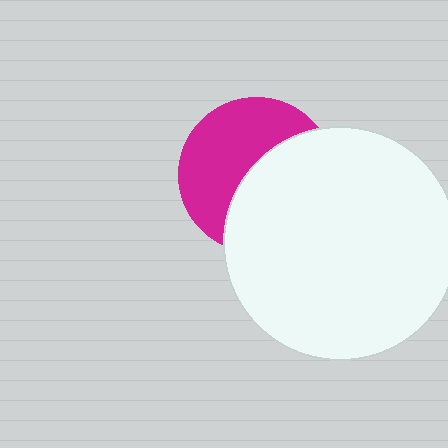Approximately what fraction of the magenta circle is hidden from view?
Roughly 50% of the magenta circle is hidden behind the white circle.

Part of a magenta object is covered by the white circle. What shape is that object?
It is a circle.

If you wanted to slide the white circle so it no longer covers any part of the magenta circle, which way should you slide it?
Slide it toward the lower-right — that is the most direct way to separate the two shapes.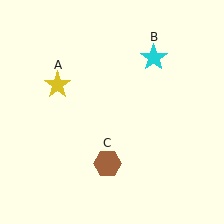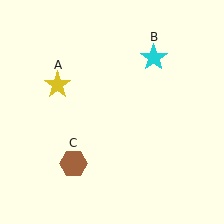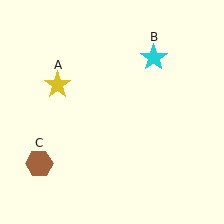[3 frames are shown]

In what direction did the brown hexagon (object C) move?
The brown hexagon (object C) moved left.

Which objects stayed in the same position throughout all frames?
Yellow star (object A) and cyan star (object B) remained stationary.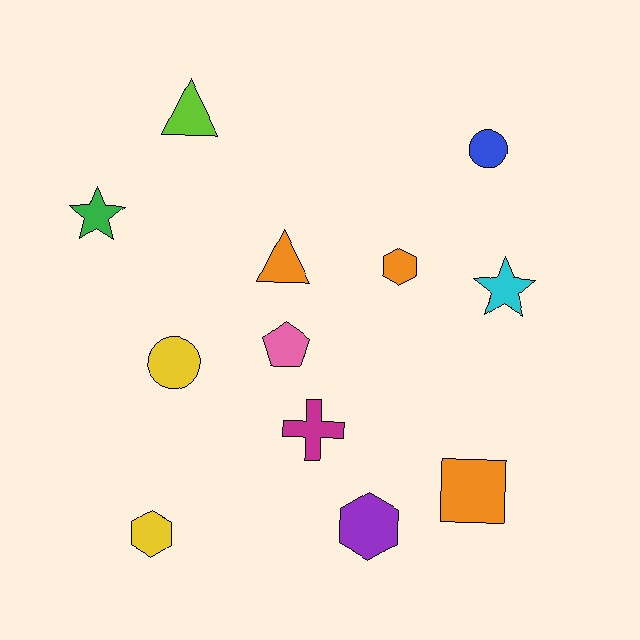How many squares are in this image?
There is 1 square.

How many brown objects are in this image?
There are no brown objects.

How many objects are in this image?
There are 12 objects.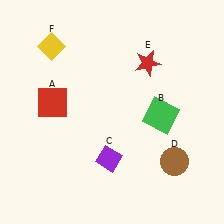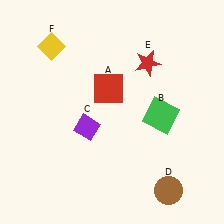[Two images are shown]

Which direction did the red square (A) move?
The red square (A) moved right.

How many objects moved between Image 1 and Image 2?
3 objects moved between the two images.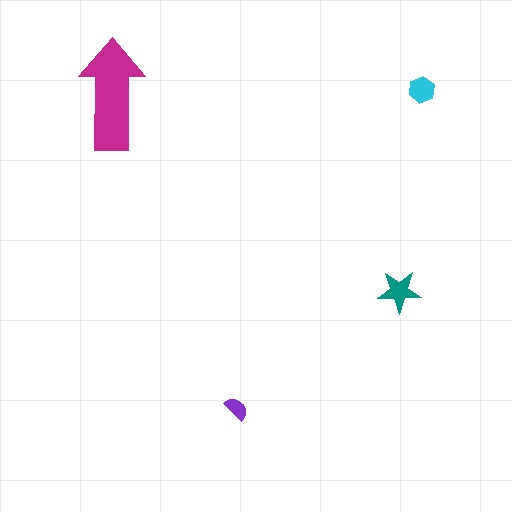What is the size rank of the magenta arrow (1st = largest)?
1st.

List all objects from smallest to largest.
The purple semicircle, the cyan hexagon, the teal star, the magenta arrow.